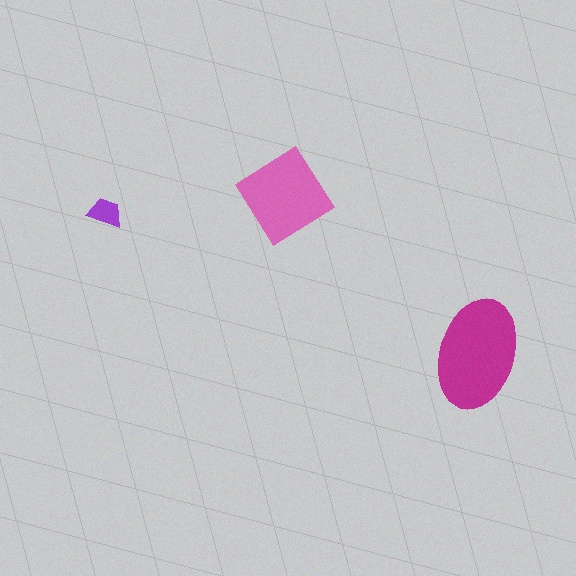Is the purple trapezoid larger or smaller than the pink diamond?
Smaller.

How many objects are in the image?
There are 3 objects in the image.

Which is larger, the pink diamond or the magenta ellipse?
The magenta ellipse.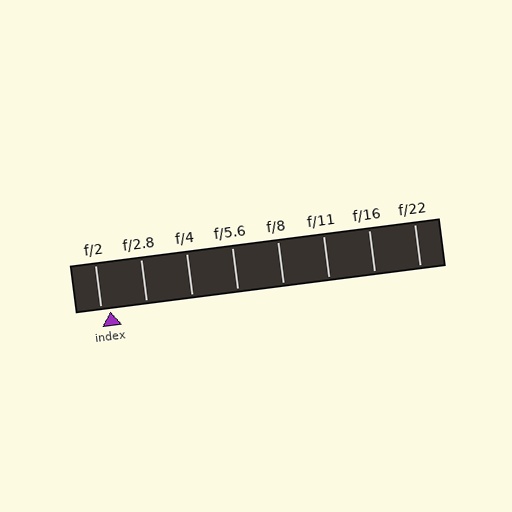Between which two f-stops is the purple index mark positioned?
The index mark is between f/2 and f/2.8.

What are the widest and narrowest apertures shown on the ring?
The widest aperture shown is f/2 and the narrowest is f/22.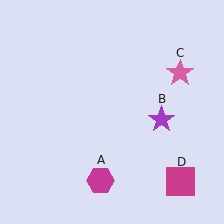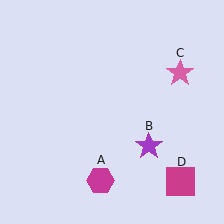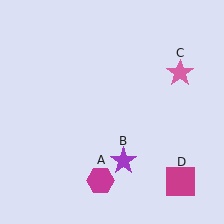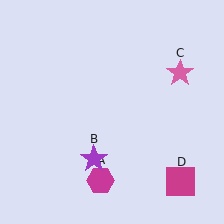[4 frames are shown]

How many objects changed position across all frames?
1 object changed position: purple star (object B).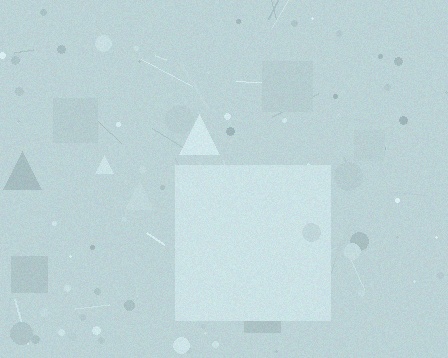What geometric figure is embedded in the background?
A square is embedded in the background.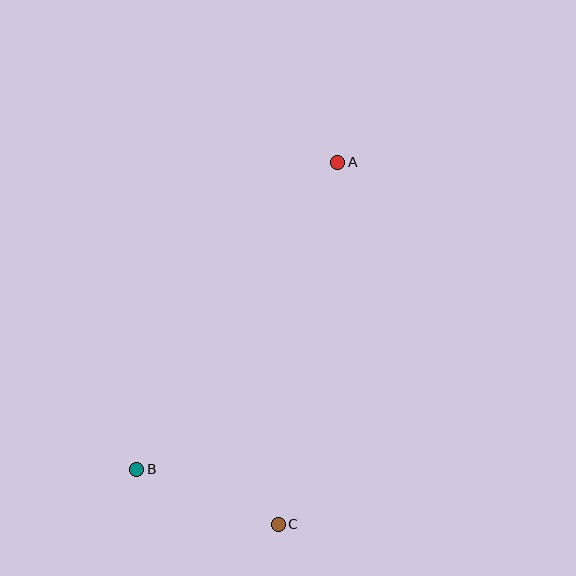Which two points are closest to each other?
Points B and C are closest to each other.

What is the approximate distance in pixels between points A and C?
The distance between A and C is approximately 367 pixels.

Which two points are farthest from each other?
Points A and B are farthest from each other.